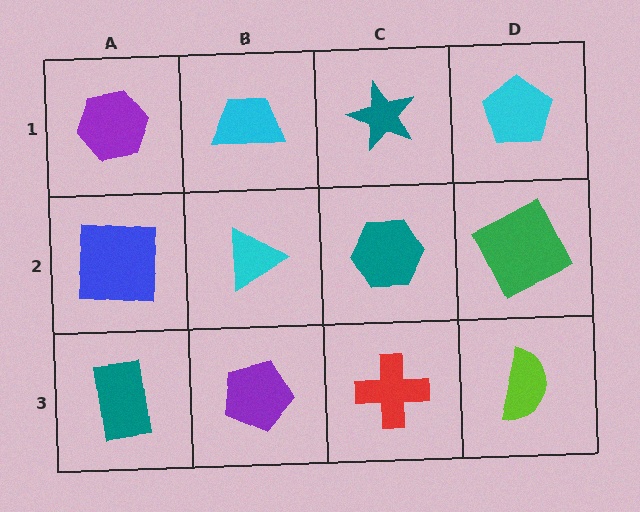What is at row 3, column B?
A purple pentagon.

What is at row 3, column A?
A teal rectangle.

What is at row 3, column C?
A red cross.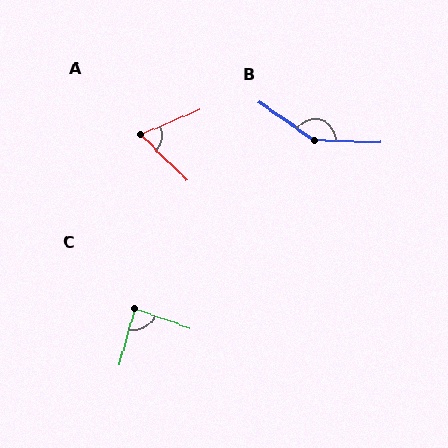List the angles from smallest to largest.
A (68°), C (87°), B (146°).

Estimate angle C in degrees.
Approximately 87 degrees.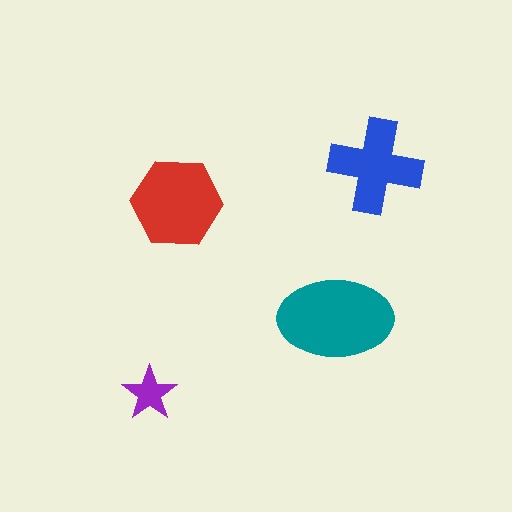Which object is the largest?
The teal ellipse.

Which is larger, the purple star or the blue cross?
The blue cross.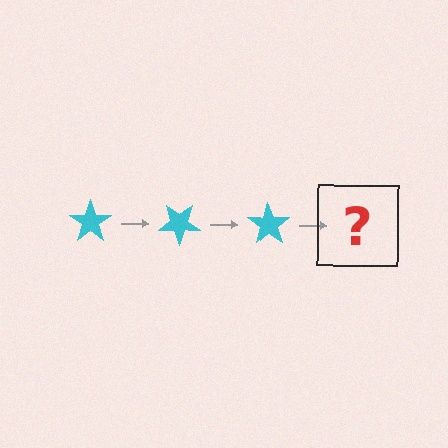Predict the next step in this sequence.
The next step is a cyan star rotated 105 degrees.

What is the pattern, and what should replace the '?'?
The pattern is that the star rotates 35 degrees each step. The '?' should be a cyan star rotated 105 degrees.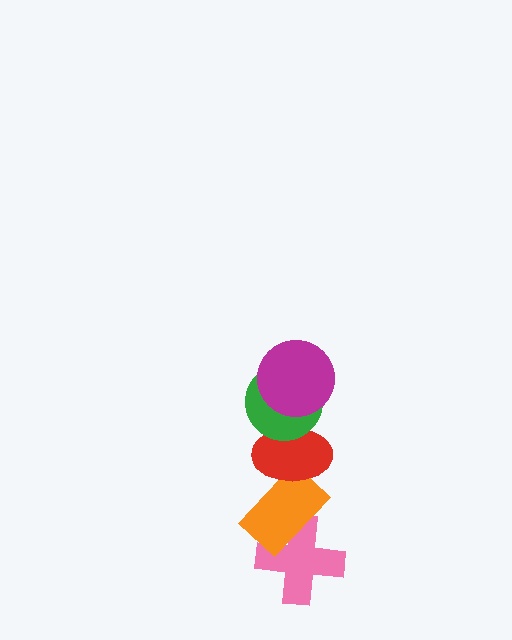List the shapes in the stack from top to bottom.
From top to bottom: the magenta circle, the green circle, the red ellipse, the orange rectangle, the pink cross.